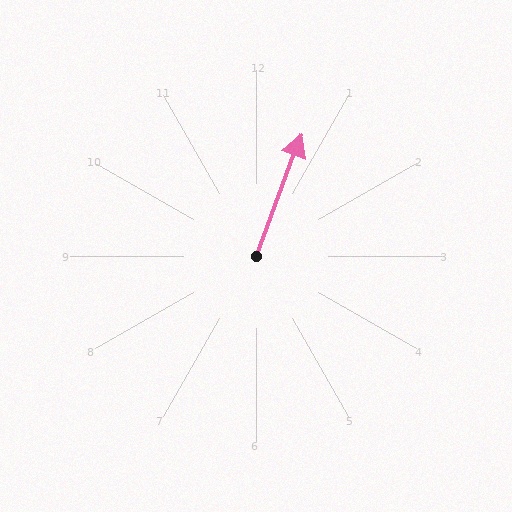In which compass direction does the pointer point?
North.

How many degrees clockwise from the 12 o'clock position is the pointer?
Approximately 20 degrees.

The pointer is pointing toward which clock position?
Roughly 1 o'clock.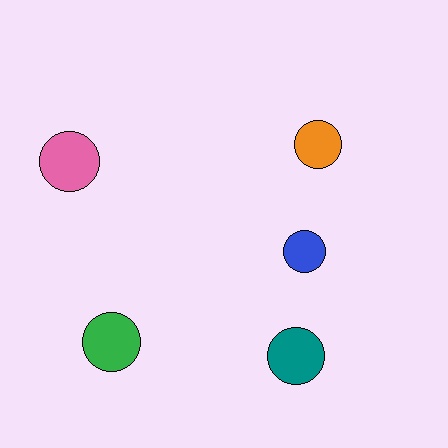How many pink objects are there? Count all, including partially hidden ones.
There is 1 pink object.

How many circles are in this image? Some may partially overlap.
There are 5 circles.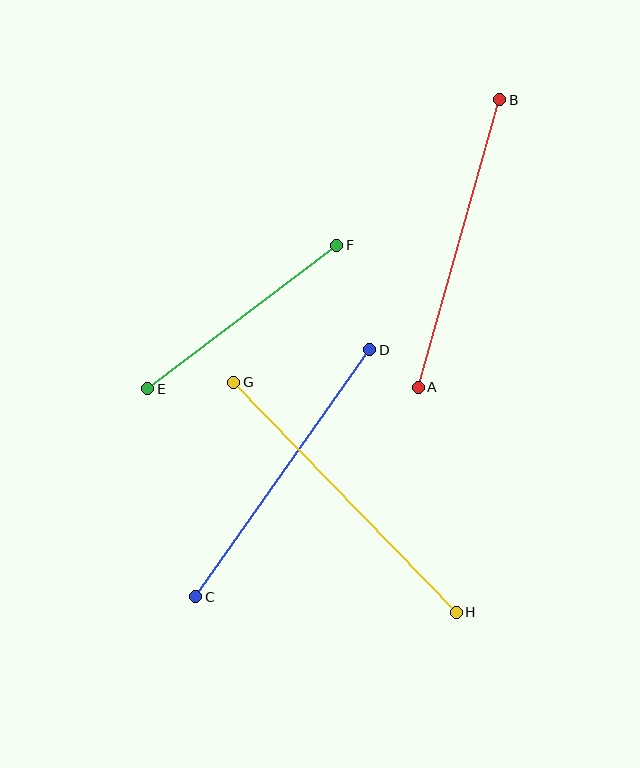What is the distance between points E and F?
The distance is approximately 237 pixels.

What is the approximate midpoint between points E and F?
The midpoint is at approximately (242, 317) pixels.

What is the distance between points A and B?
The distance is approximately 299 pixels.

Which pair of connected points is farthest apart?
Points G and H are farthest apart.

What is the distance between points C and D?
The distance is approximately 302 pixels.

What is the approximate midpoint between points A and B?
The midpoint is at approximately (459, 243) pixels.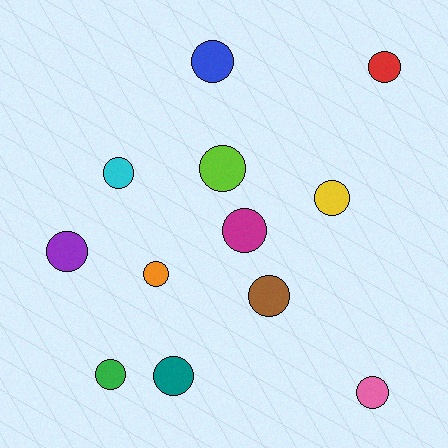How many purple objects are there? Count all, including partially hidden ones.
There is 1 purple object.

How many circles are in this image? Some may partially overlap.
There are 12 circles.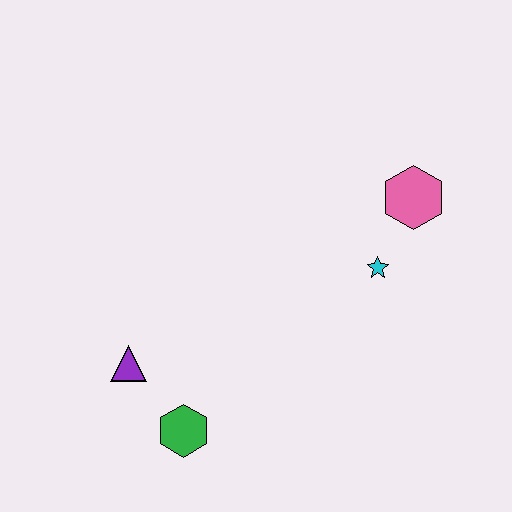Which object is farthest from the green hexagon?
The pink hexagon is farthest from the green hexagon.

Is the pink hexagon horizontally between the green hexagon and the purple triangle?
No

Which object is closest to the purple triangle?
The green hexagon is closest to the purple triangle.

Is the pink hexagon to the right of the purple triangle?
Yes